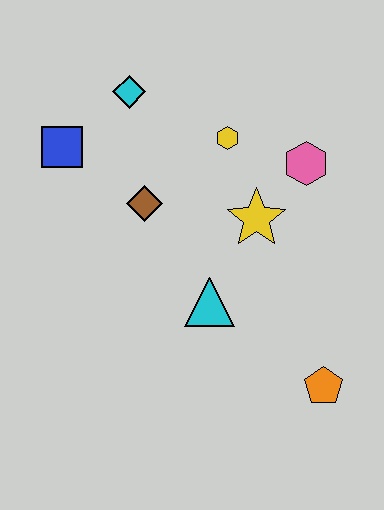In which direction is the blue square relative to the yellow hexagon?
The blue square is to the left of the yellow hexagon.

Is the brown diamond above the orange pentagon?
Yes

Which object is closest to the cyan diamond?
The blue square is closest to the cyan diamond.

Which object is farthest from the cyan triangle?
The cyan diamond is farthest from the cyan triangle.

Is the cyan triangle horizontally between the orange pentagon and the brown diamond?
Yes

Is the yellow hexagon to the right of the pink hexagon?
No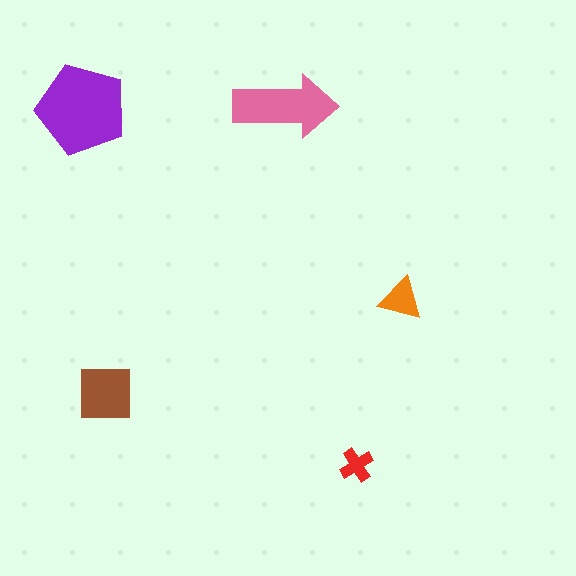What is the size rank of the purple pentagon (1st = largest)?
1st.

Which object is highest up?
The pink arrow is topmost.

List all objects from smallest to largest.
The red cross, the orange triangle, the brown square, the pink arrow, the purple pentagon.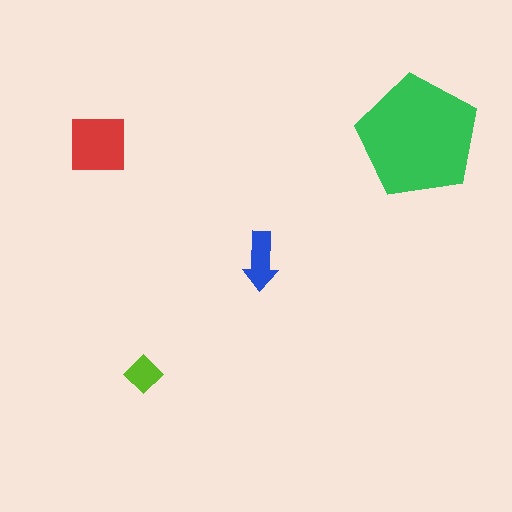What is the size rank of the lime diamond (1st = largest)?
4th.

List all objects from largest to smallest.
The green pentagon, the red square, the blue arrow, the lime diamond.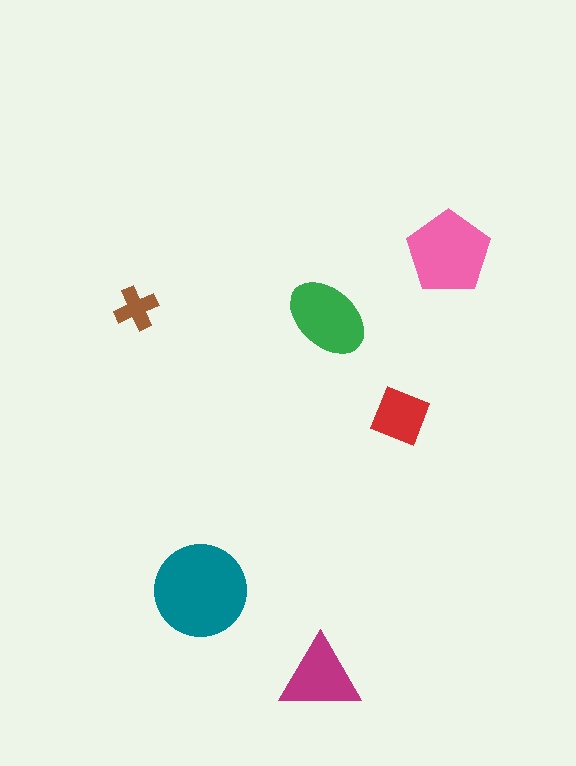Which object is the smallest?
The brown cross.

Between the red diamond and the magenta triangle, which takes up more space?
The magenta triangle.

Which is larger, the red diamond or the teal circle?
The teal circle.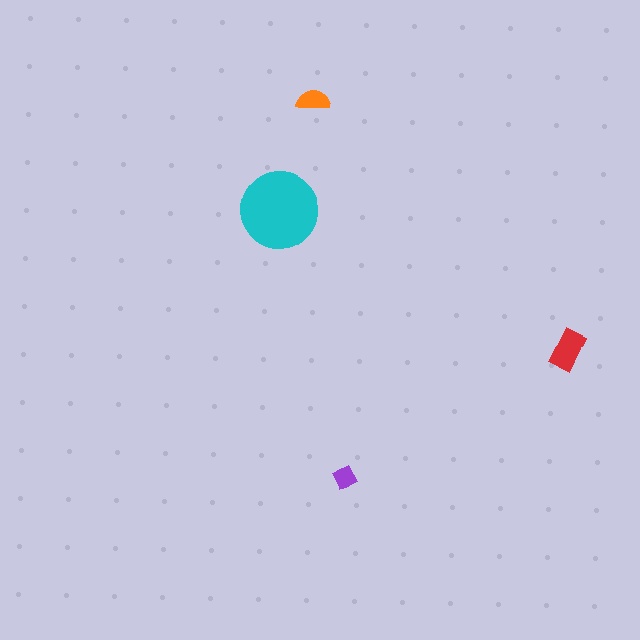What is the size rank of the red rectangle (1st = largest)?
2nd.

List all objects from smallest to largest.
The purple diamond, the orange semicircle, the red rectangle, the cyan circle.